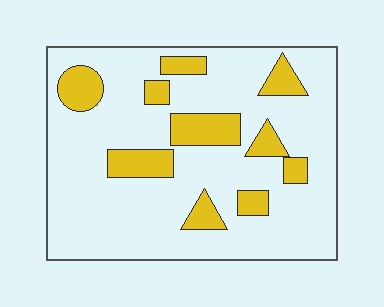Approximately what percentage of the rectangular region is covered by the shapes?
Approximately 20%.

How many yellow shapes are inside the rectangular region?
10.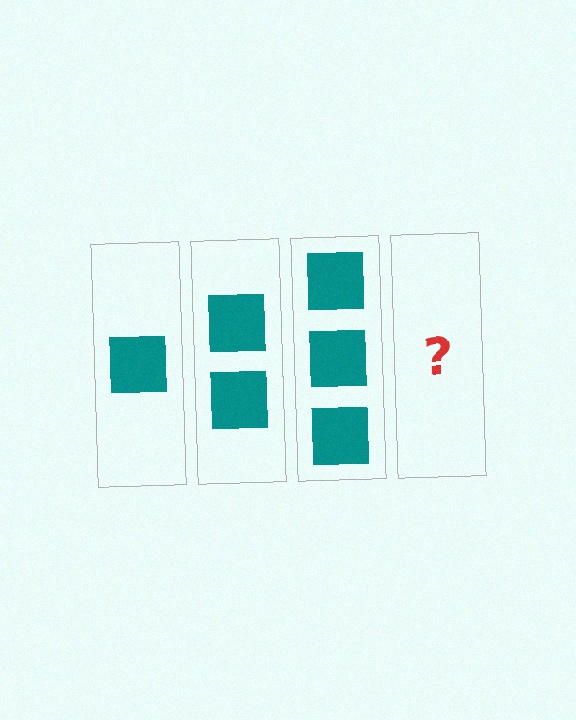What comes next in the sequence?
The next element should be 4 squares.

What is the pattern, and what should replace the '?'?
The pattern is that each step adds one more square. The '?' should be 4 squares.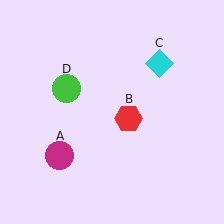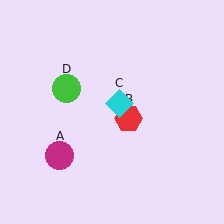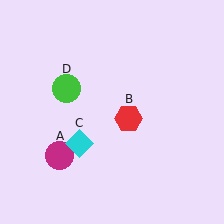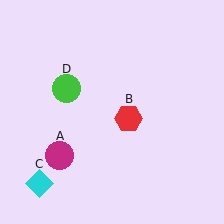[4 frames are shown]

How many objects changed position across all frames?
1 object changed position: cyan diamond (object C).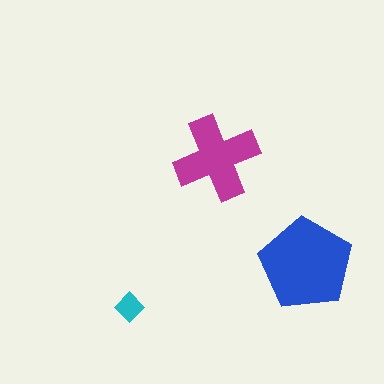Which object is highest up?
The magenta cross is topmost.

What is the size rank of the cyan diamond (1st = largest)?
3rd.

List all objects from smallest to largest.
The cyan diamond, the magenta cross, the blue pentagon.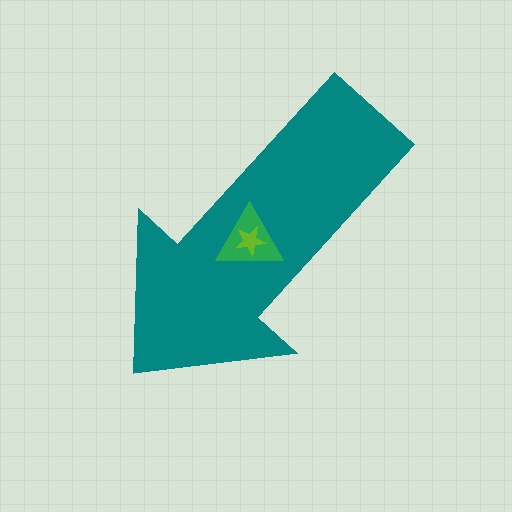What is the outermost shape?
The teal arrow.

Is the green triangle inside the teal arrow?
Yes.